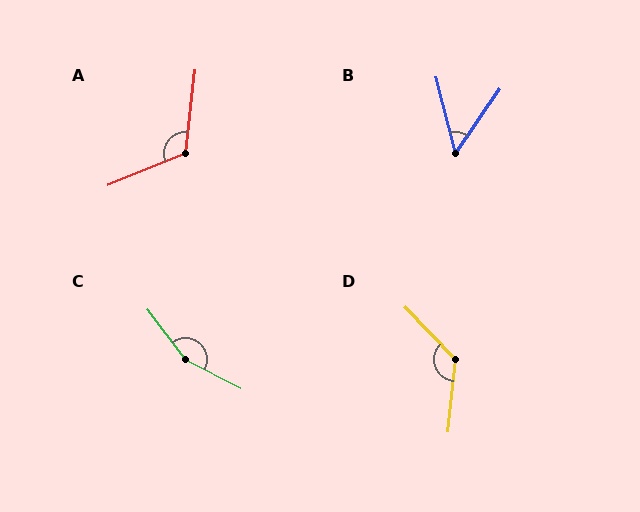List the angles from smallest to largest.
B (49°), A (118°), D (131°), C (154°).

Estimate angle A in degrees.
Approximately 118 degrees.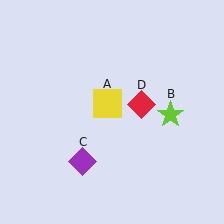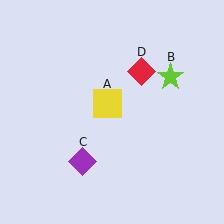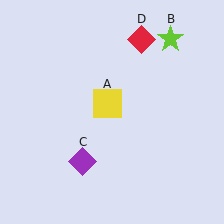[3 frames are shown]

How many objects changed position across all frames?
2 objects changed position: lime star (object B), red diamond (object D).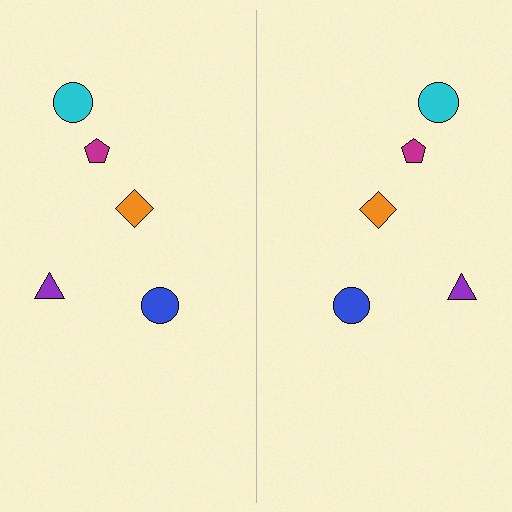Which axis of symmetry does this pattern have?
The pattern has a vertical axis of symmetry running through the center of the image.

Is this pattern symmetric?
Yes, this pattern has bilateral (reflection) symmetry.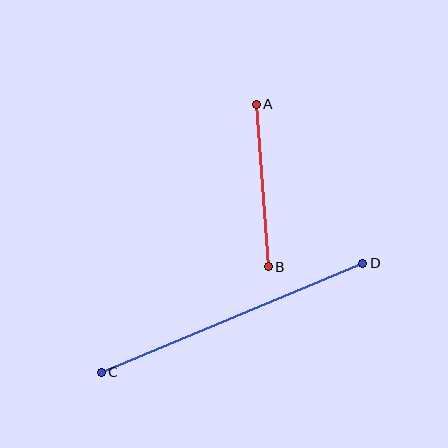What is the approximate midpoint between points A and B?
The midpoint is at approximately (262, 186) pixels.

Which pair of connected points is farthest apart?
Points C and D are farthest apart.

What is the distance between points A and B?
The distance is approximately 163 pixels.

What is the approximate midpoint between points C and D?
The midpoint is at approximately (232, 318) pixels.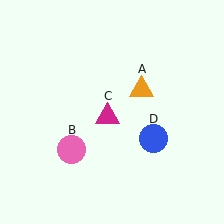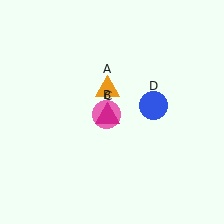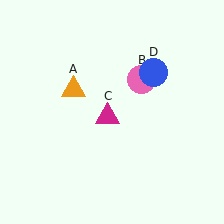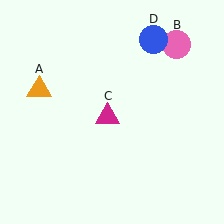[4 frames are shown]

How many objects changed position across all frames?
3 objects changed position: orange triangle (object A), pink circle (object B), blue circle (object D).